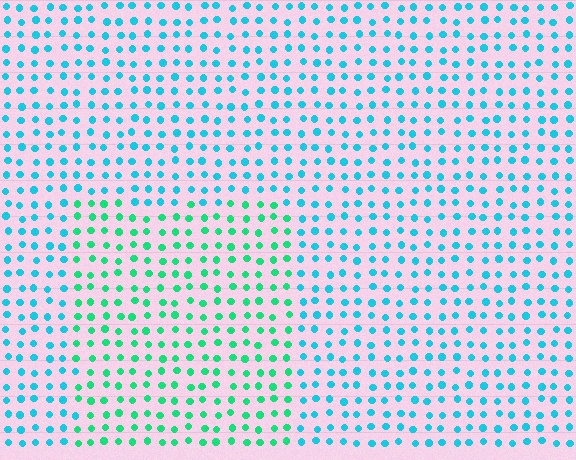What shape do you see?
I see a rectangle.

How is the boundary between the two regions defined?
The boundary is defined purely by a slight shift in hue (about 37 degrees). Spacing, size, and orientation are identical on both sides.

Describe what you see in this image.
The image is filled with small cyan elements in a uniform arrangement. A rectangle-shaped region is visible where the elements are tinted to a slightly different hue, forming a subtle color boundary.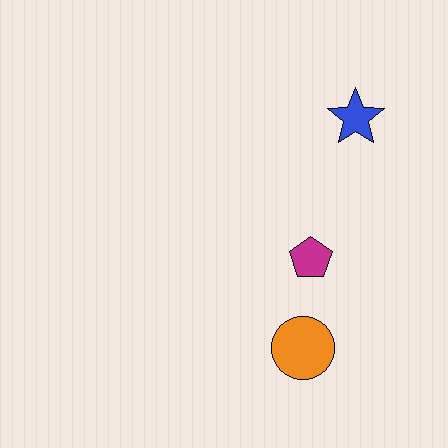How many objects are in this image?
There are 3 objects.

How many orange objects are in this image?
There is 1 orange object.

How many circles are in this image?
There is 1 circle.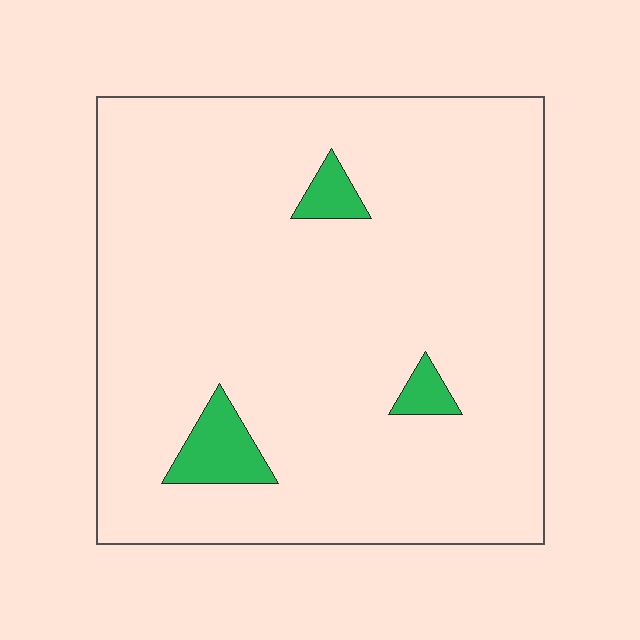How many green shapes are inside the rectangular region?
3.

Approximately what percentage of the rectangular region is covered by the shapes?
Approximately 5%.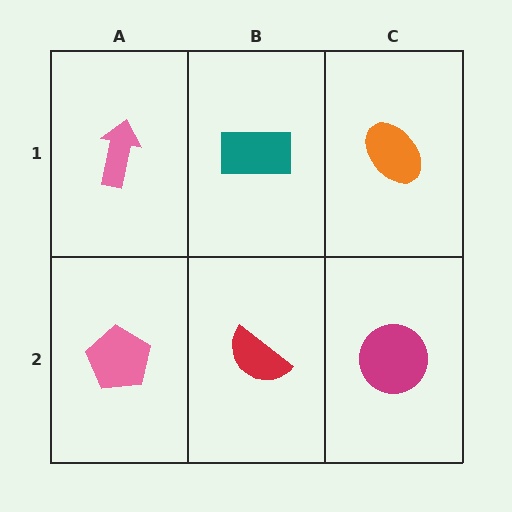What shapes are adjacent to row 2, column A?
A pink arrow (row 1, column A), a red semicircle (row 2, column B).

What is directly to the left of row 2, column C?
A red semicircle.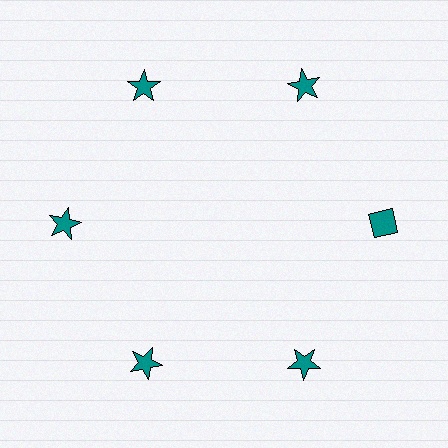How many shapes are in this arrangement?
There are 6 shapes arranged in a ring pattern.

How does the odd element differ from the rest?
It has a different shape: diamond instead of star.